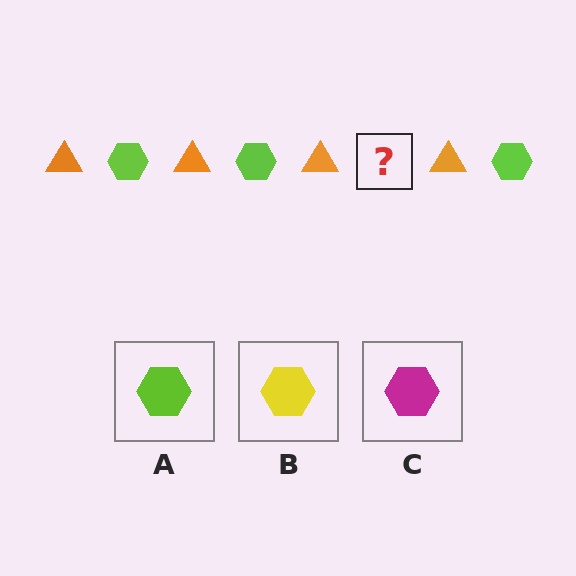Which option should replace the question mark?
Option A.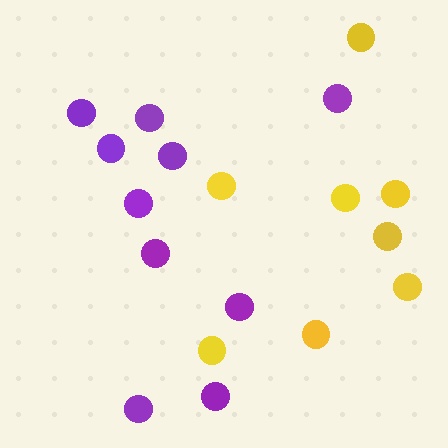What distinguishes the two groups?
There are 2 groups: one group of yellow circles (8) and one group of purple circles (10).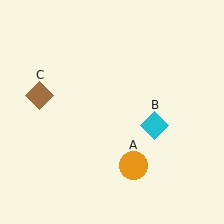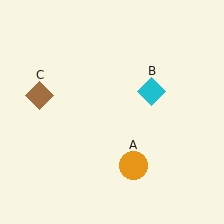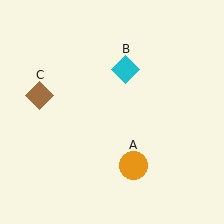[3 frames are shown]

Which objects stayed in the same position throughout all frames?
Orange circle (object A) and brown diamond (object C) remained stationary.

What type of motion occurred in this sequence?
The cyan diamond (object B) rotated counterclockwise around the center of the scene.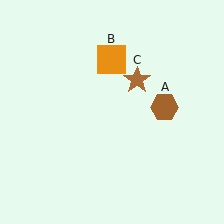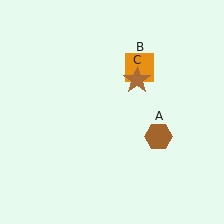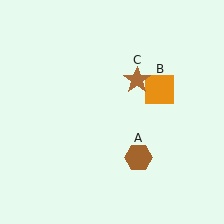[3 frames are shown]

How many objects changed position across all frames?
2 objects changed position: brown hexagon (object A), orange square (object B).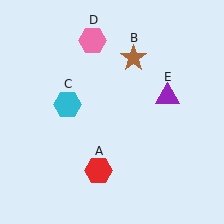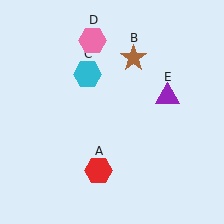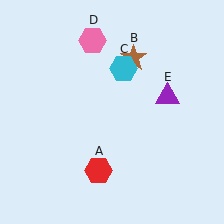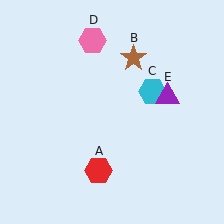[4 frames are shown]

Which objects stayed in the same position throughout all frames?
Red hexagon (object A) and brown star (object B) and pink hexagon (object D) and purple triangle (object E) remained stationary.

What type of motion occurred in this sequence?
The cyan hexagon (object C) rotated clockwise around the center of the scene.